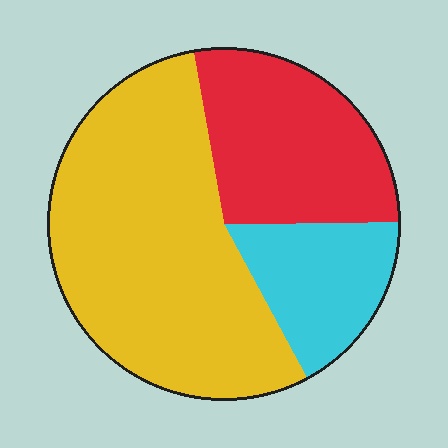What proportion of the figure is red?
Red takes up between a quarter and a half of the figure.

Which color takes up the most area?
Yellow, at roughly 55%.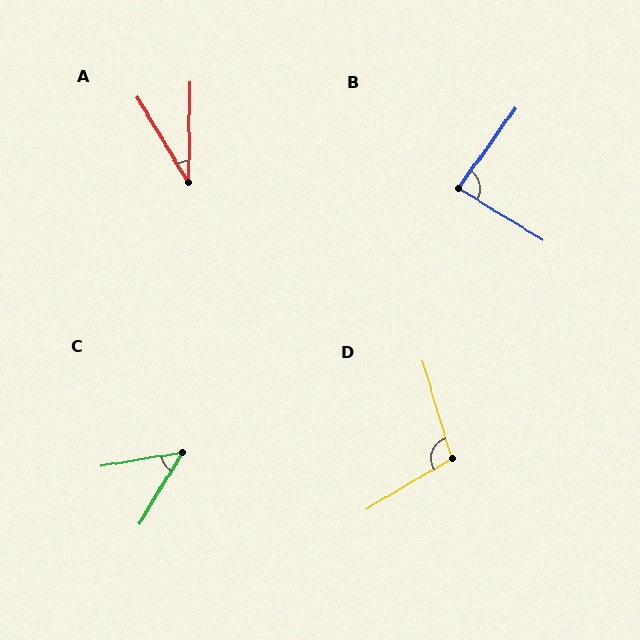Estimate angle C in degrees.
Approximately 49 degrees.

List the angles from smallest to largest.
A (32°), C (49°), B (86°), D (104°).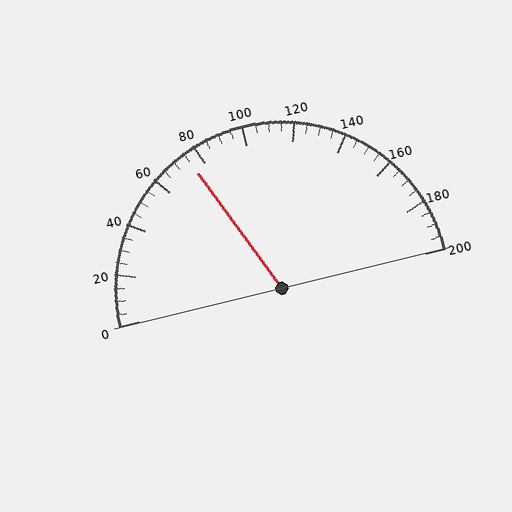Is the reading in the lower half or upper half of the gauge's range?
The reading is in the lower half of the range (0 to 200).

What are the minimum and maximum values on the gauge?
The gauge ranges from 0 to 200.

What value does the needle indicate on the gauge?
The needle indicates approximately 75.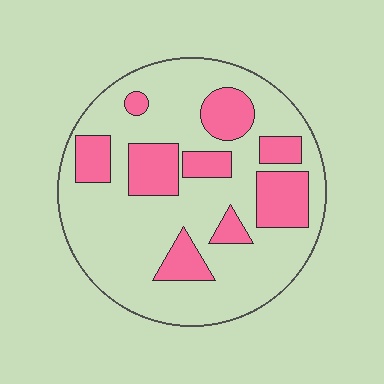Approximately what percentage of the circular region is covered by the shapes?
Approximately 25%.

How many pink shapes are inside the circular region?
9.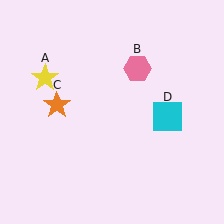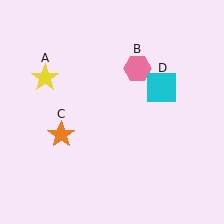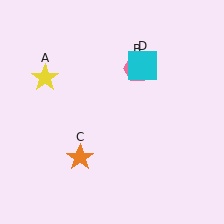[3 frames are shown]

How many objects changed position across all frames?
2 objects changed position: orange star (object C), cyan square (object D).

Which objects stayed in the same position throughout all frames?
Yellow star (object A) and pink hexagon (object B) remained stationary.